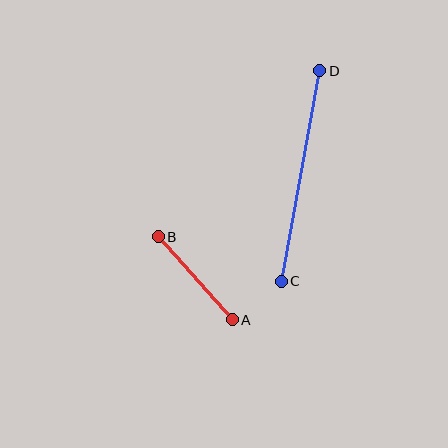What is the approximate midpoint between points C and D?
The midpoint is at approximately (300, 176) pixels.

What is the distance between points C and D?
The distance is approximately 214 pixels.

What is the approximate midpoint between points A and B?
The midpoint is at approximately (195, 278) pixels.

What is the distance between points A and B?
The distance is approximately 111 pixels.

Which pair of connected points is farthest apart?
Points C and D are farthest apart.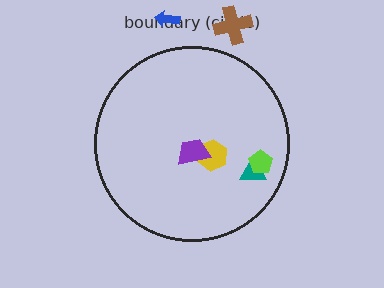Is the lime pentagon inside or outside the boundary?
Inside.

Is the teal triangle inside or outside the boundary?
Inside.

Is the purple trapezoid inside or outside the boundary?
Inside.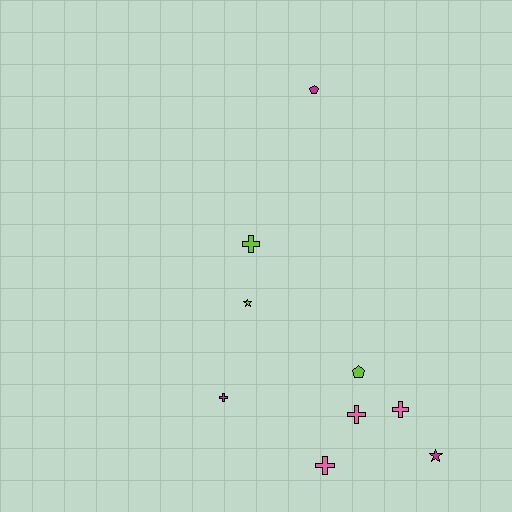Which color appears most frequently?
Lime, with 3 objects.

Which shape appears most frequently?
Cross, with 5 objects.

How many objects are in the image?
There are 9 objects.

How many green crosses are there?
There are no green crosses.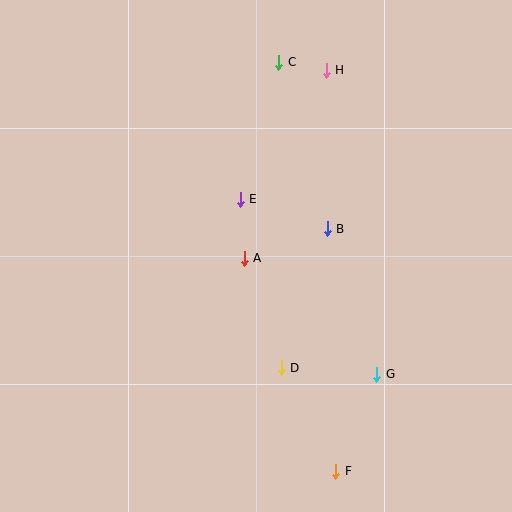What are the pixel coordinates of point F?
Point F is at (336, 471).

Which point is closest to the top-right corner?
Point H is closest to the top-right corner.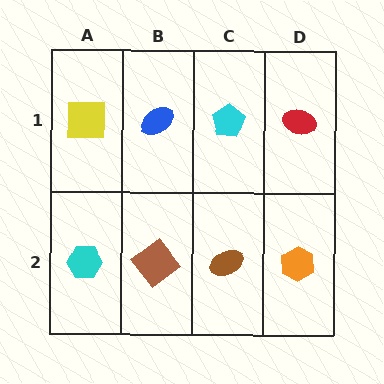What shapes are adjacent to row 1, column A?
A cyan hexagon (row 2, column A), a blue ellipse (row 1, column B).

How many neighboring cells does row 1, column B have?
3.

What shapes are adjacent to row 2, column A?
A yellow square (row 1, column A), a brown diamond (row 2, column B).